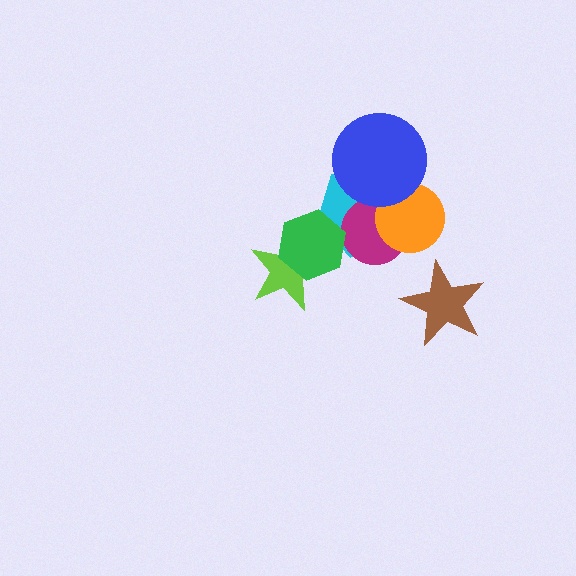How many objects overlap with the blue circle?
3 objects overlap with the blue circle.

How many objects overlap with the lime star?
1 object overlaps with the lime star.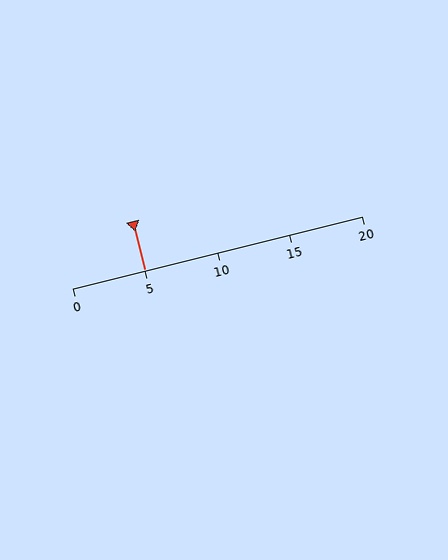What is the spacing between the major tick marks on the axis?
The major ticks are spaced 5 apart.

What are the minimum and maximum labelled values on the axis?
The axis runs from 0 to 20.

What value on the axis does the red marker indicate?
The marker indicates approximately 5.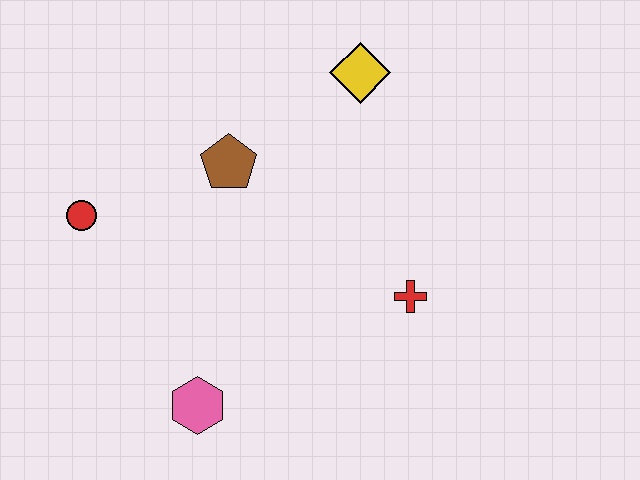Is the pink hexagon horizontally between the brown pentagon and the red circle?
Yes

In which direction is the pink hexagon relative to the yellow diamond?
The pink hexagon is below the yellow diamond.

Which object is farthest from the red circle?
The red cross is farthest from the red circle.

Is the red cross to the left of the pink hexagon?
No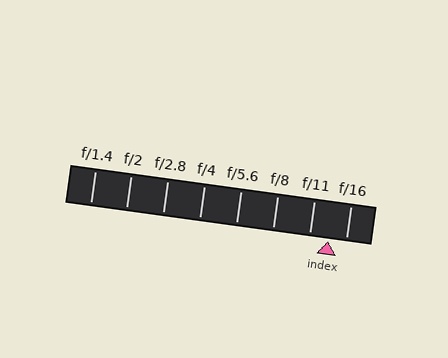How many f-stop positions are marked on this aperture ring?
There are 8 f-stop positions marked.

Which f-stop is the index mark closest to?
The index mark is closest to f/16.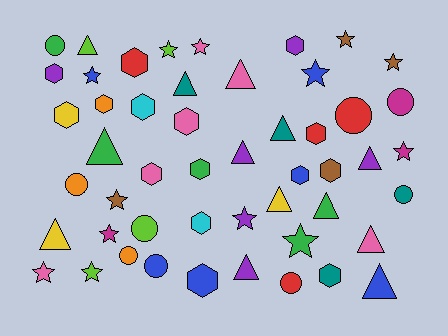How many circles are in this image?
There are 9 circles.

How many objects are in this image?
There are 50 objects.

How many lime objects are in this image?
There are 4 lime objects.